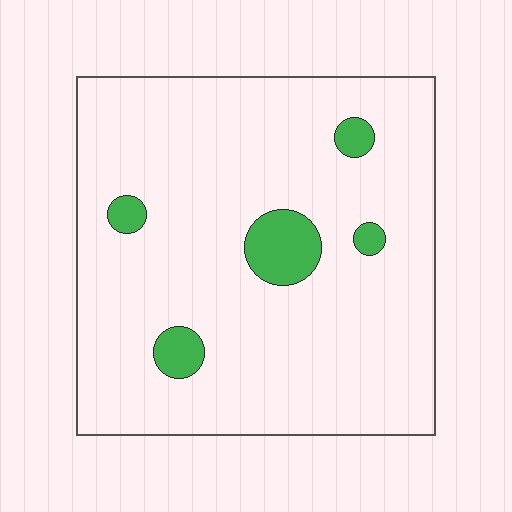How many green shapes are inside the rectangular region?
5.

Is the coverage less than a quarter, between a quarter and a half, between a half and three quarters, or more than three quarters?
Less than a quarter.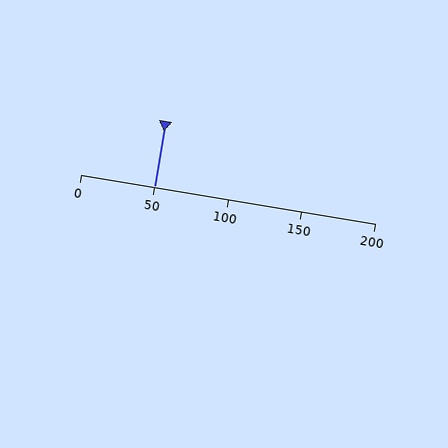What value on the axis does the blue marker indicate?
The marker indicates approximately 50.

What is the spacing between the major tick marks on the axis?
The major ticks are spaced 50 apart.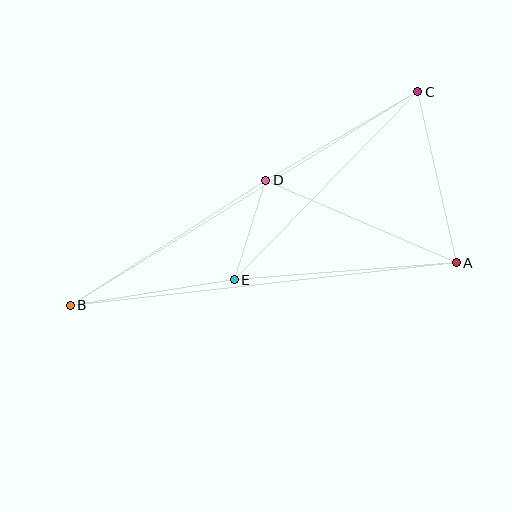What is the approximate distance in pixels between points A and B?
The distance between A and B is approximately 388 pixels.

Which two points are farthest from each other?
Points B and C are farthest from each other.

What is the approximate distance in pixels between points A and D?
The distance between A and D is approximately 207 pixels.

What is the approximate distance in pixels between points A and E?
The distance between A and E is approximately 223 pixels.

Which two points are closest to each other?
Points D and E are closest to each other.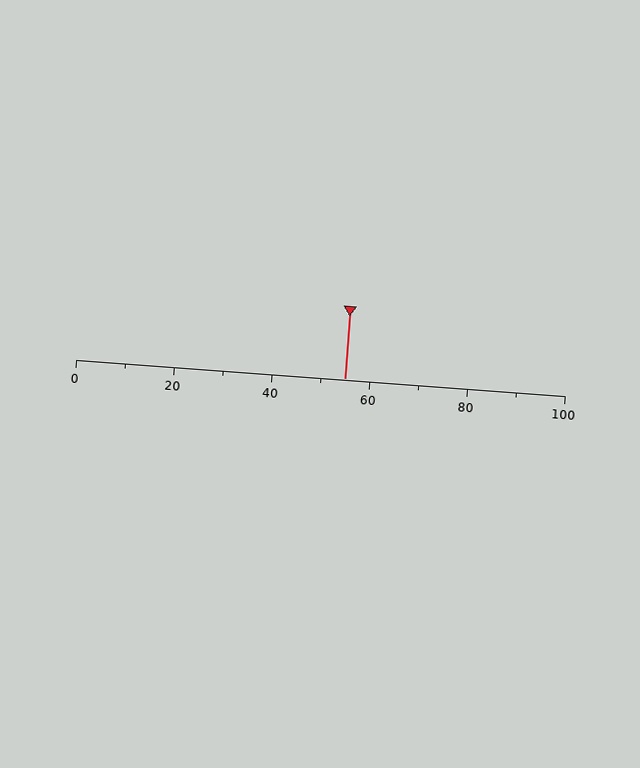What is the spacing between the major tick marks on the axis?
The major ticks are spaced 20 apart.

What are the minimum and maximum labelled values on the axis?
The axis runs from 0 to 100.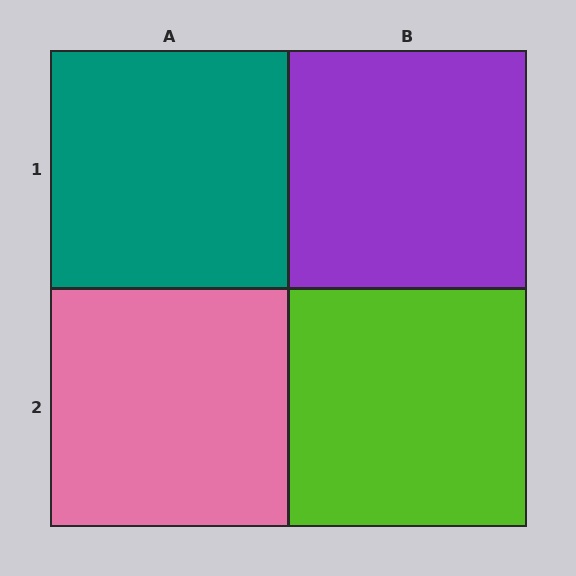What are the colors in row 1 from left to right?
Teal, purple.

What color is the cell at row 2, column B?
Lime.